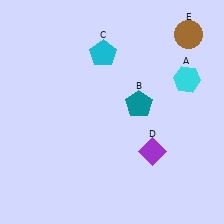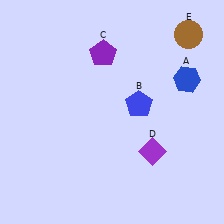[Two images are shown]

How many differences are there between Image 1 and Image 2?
There are 3 differences between the two images.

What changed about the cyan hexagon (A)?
In Image 1, A is cyan. In Image 2, it changed to blue.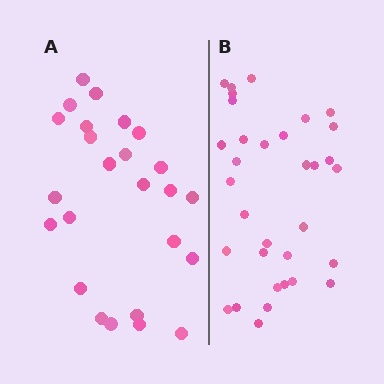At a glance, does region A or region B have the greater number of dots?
Region B (the right region) has more dots.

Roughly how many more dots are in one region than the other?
Region B has roughly 8 or so more dots than region A.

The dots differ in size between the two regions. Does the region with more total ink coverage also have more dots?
No. Region A has more total ink coverage because its dots are larger, but region B actually contains more individual dots. Total area can be misleading — the number of items is what matters here.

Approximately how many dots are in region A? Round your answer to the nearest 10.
About 20 dots. (The exact count is 25, which rounds to 20.)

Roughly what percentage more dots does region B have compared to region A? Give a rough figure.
About 30% more.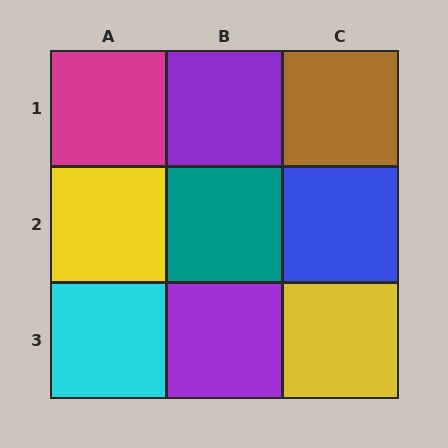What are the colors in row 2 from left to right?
Yellow, teal, blue.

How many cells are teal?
1 cell is teal.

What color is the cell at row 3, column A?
Cyan.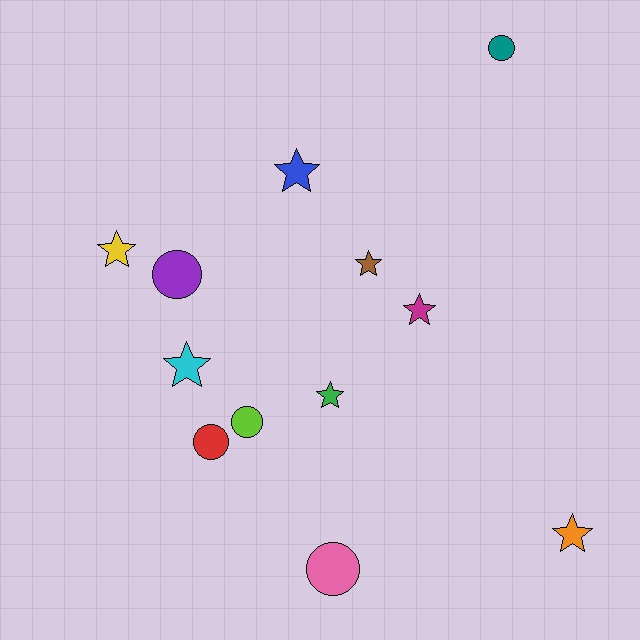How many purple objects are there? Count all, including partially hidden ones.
There is 1 purple object.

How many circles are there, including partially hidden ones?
There are 5 circles.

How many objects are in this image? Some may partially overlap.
There are 12 objects.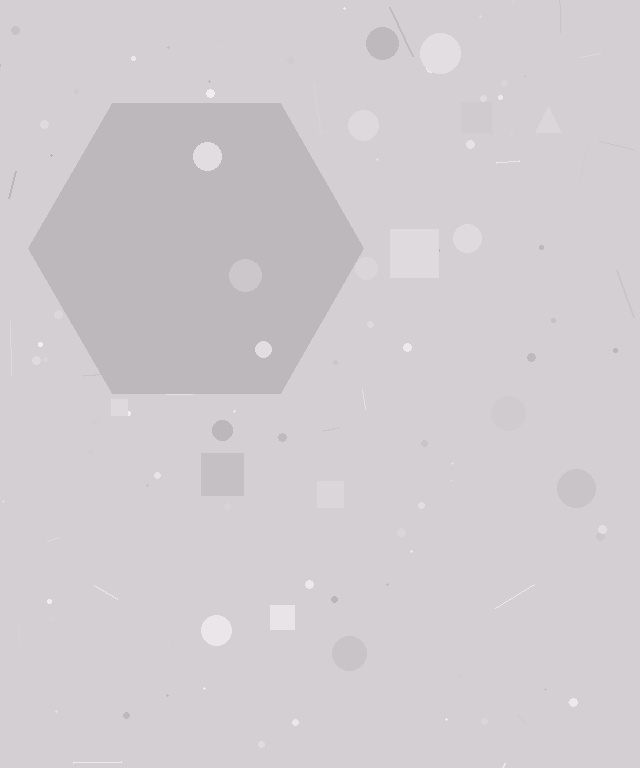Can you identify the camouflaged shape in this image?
The camouflaged shape is a hexagon.